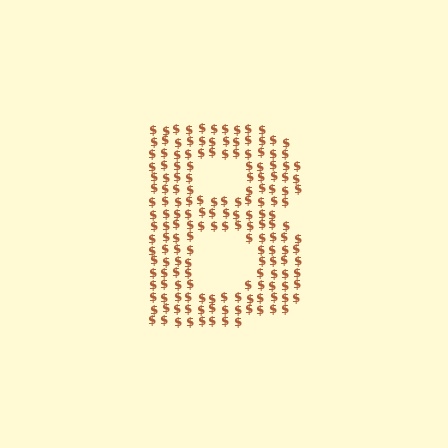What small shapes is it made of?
It is made of small dollar signs.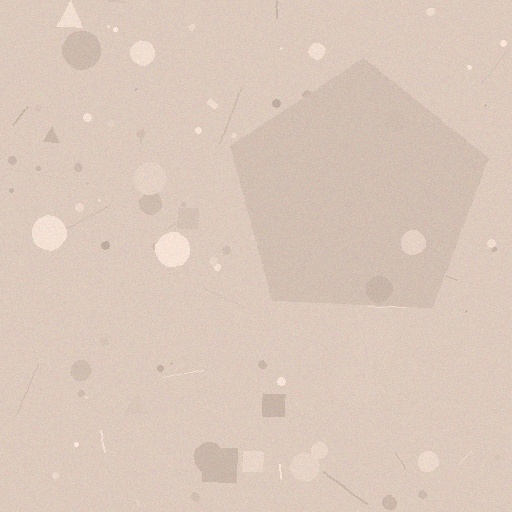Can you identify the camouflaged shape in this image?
The camouflaged shape is a pentagon.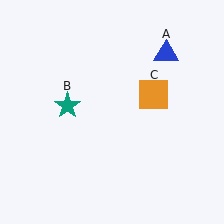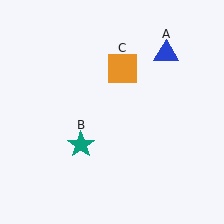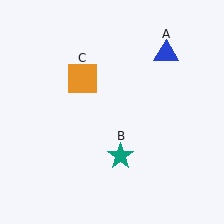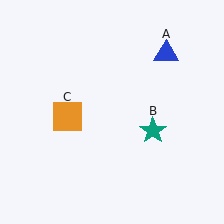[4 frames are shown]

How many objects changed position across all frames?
2 objects changed position: teal star (object B), orange square (object C).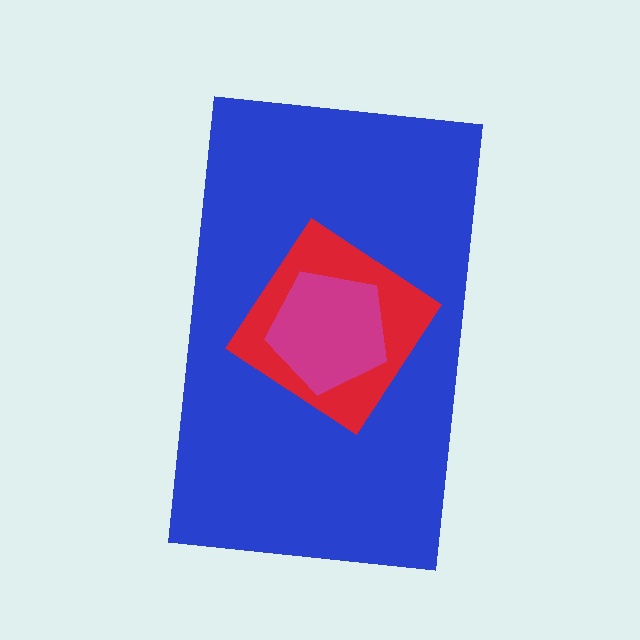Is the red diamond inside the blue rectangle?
Yes.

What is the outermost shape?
The blue rectangle.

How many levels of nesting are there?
3.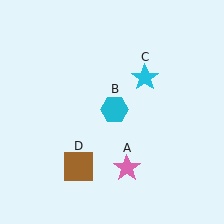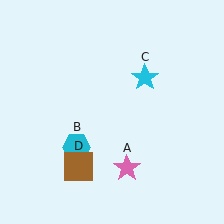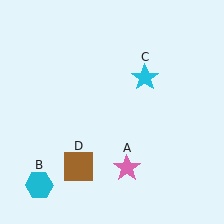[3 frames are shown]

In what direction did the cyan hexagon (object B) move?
The cyan hexagon (object B) moved down and to the left.